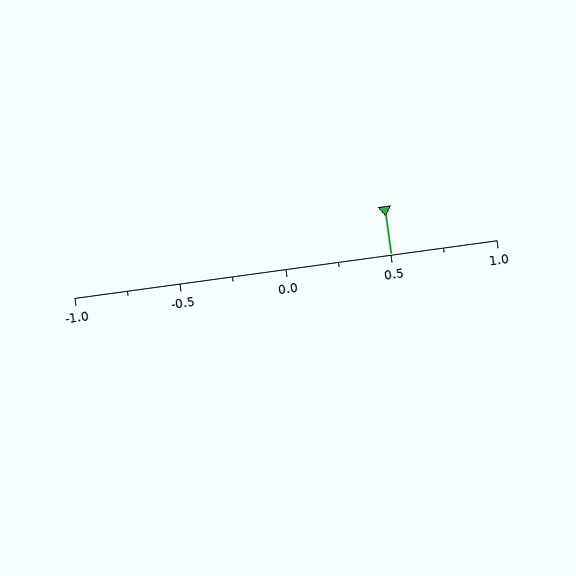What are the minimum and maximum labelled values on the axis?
The axis runs from -1.0 to 1.0.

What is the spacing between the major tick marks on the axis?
The major ticks are spaced 0.5 apart.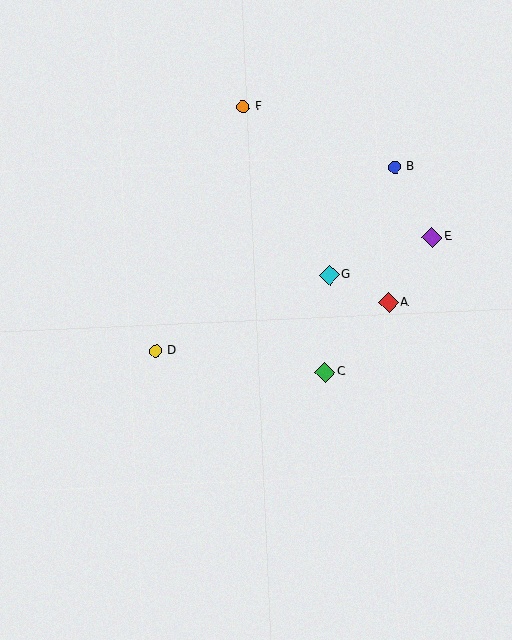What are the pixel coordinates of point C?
Point C is at (325, 372).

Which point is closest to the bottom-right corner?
Point C is closest to the bottom-right corner.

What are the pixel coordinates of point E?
Point E is at (432, 237).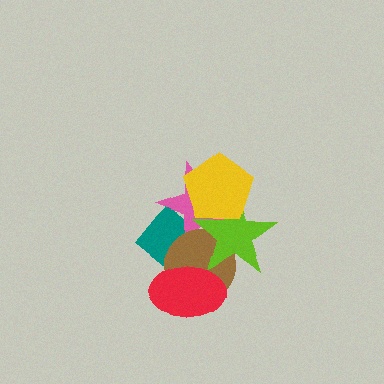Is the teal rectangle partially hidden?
Yes, it is partially covered by another shape.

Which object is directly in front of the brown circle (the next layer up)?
The lime star is directly in front of the brown circle.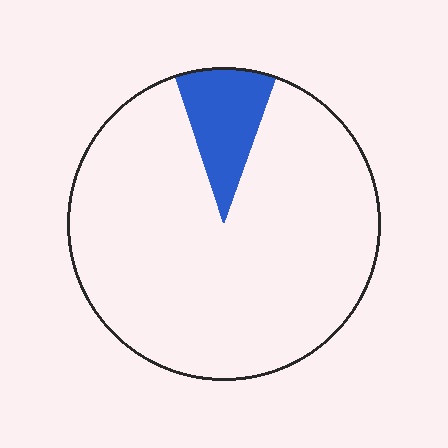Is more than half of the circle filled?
No.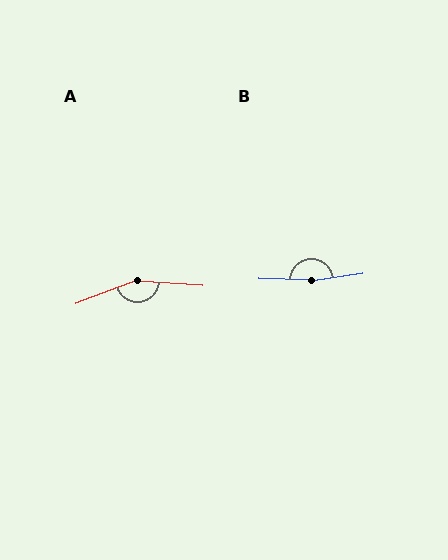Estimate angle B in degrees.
Approximately 170 degrees.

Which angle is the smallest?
A, at approximately 155 degrees.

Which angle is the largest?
B, at approximately 170 degrees.